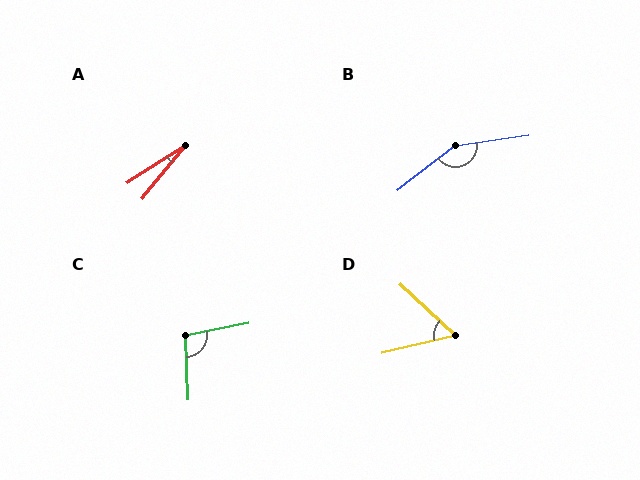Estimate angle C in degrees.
Approximately 99 degrees.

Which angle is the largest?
B, at approximately 150 degrees.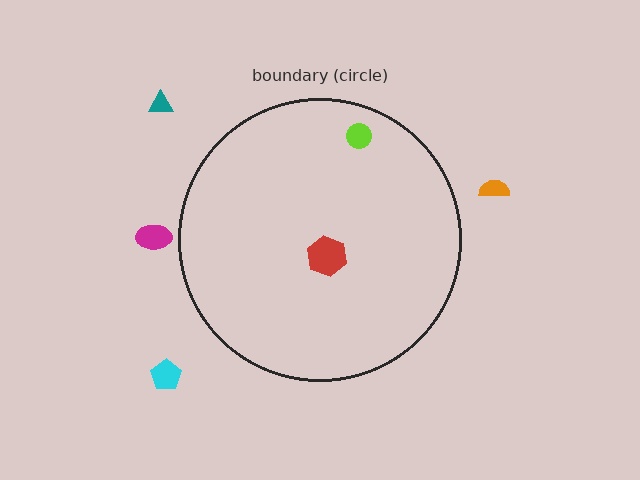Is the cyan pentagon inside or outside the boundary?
Outside.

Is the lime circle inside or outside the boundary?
Inside.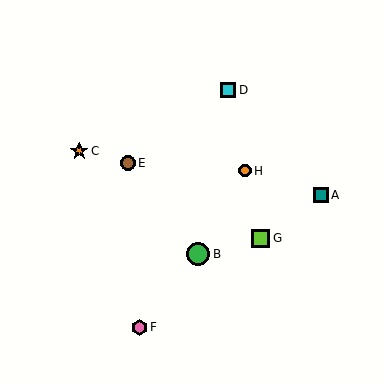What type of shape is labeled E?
Shape E is a brown circle.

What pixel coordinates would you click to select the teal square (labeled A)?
Click at (321, 195) to select the teal square A.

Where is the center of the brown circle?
The center of the brown circle is at (128, 163).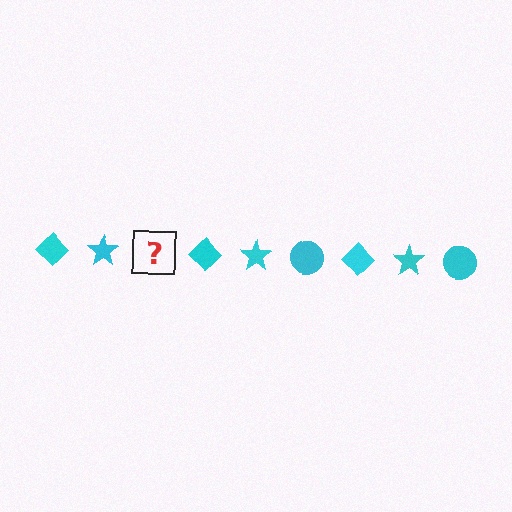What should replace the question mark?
The question mark should be replaced with a cyan circle.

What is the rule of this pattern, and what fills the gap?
The rule is that the pattern cycles through diamond, star, circle shapes in cyan. The gap should be filled with a cyan circle.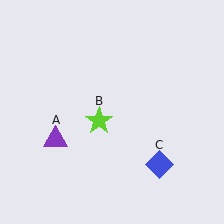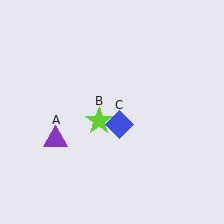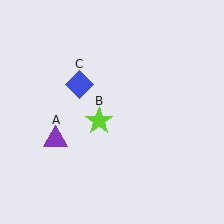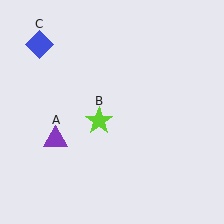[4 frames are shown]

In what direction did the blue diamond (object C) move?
The blue diamond (object C) moved up and to the left.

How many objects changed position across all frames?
1 object changed position: blue diamond (object C).